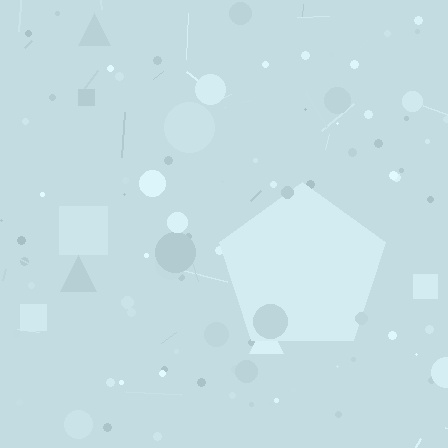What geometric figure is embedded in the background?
A pentagon is embedded in the background.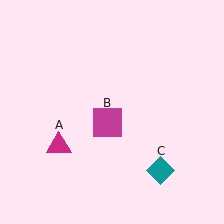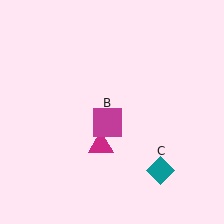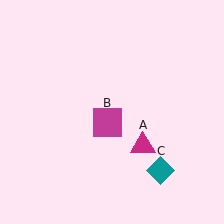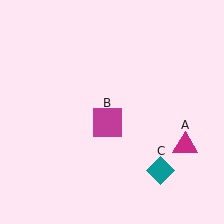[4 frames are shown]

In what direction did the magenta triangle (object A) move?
The magenta triangle (object A) moved right.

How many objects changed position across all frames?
1 object changed position: magenta triangle (object A).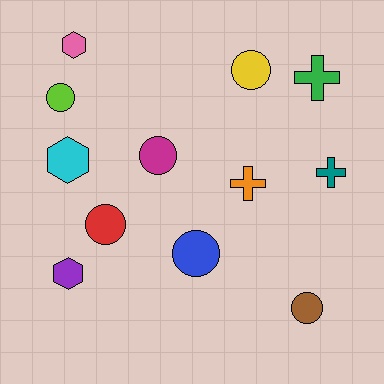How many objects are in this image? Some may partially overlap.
There are 12 objects.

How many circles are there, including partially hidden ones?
There are 6 circles.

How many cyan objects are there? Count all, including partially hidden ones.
There is 1 cyan object.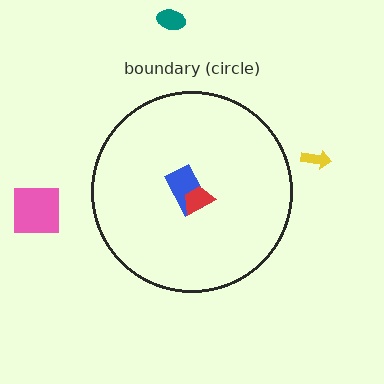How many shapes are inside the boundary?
2 inside, 3 outside.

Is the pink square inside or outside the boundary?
Outside.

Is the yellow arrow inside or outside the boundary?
Outside.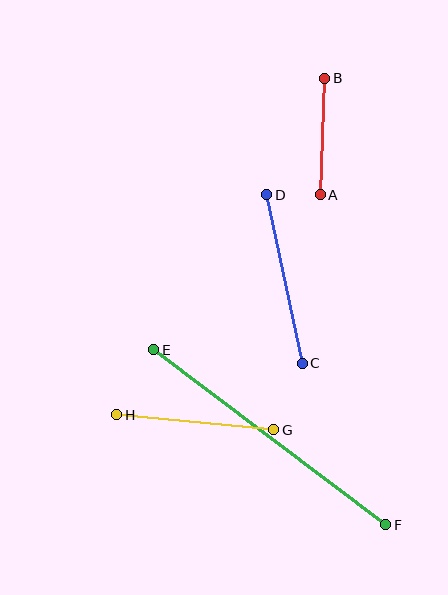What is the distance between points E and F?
The distance is approximately 291 pixels.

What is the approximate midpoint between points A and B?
The midpoint is at approximately (322, 137) pixels.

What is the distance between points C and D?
The distance is approximately 172 pixels.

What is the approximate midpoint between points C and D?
The midpoint is at approximately (284, 279) pixels.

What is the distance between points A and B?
The distance is approximately 116 pixels.